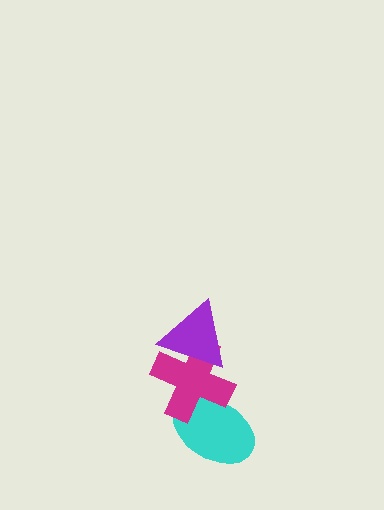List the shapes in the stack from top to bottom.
From top to bottom: the purple triangle, the magenta cross, the cyan ellipse.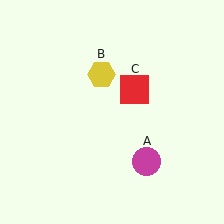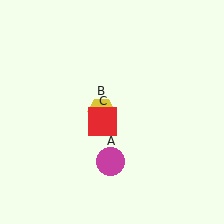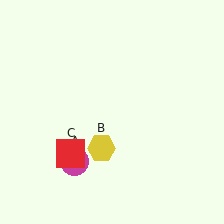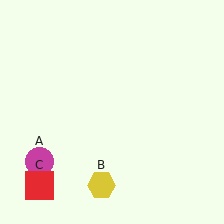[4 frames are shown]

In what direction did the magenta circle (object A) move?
The magenta circle (object A) moved left.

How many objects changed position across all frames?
3 objects changed position: magenta circle (object A), yellow hexagon (object B), red square (object C).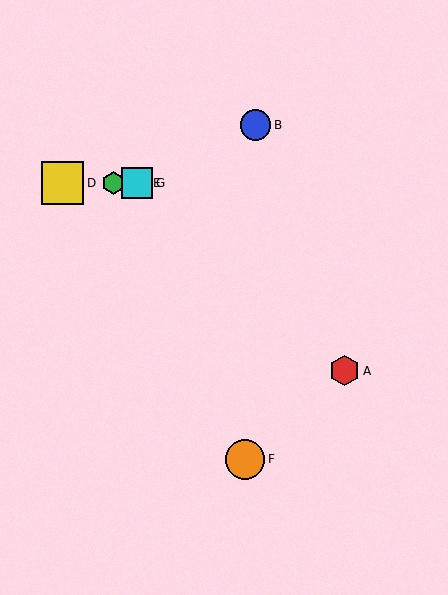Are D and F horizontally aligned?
No, D is at y≈183 and F is at y≈459.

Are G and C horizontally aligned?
Yes, both are at y≈183.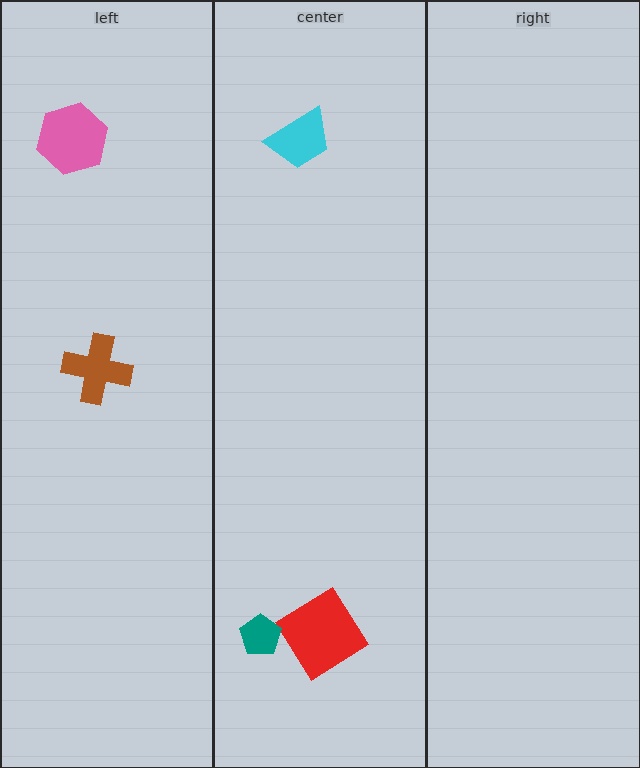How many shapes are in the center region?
3.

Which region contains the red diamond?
The center region.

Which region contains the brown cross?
The left region.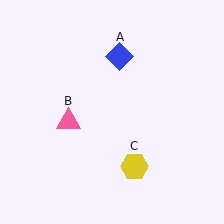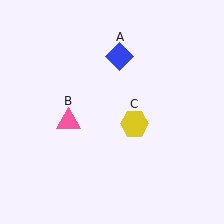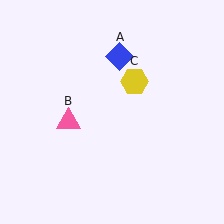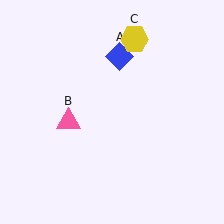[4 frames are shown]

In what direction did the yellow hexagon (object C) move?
The yellow hexagon (object C) moved up.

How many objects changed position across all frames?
1 object changed position: yellow hexagon (object C).